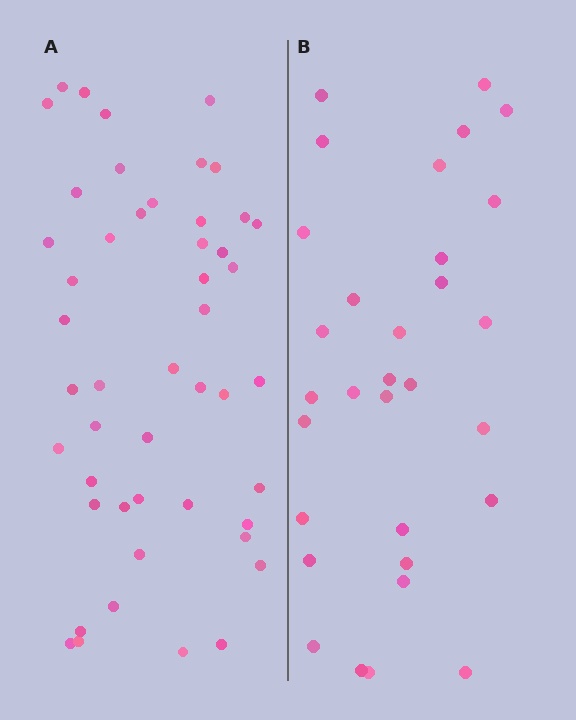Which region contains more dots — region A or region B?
Region A (the left region) has more dots.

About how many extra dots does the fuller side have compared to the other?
Region A has approximately 15 more dots than region B.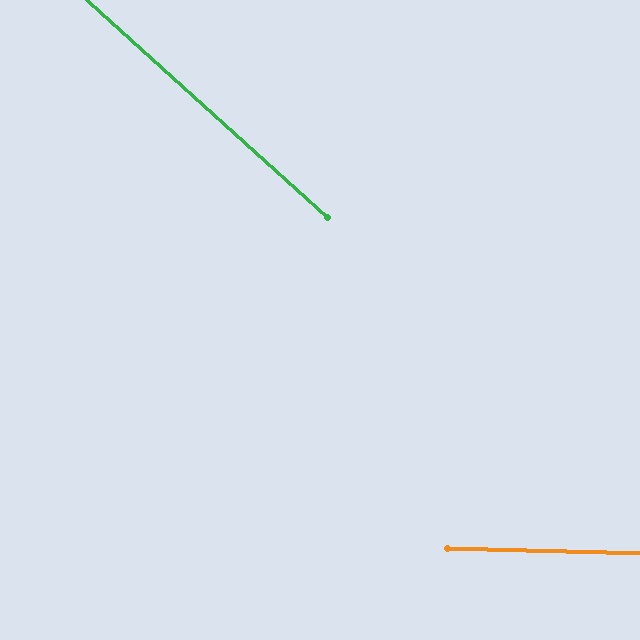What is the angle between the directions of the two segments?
Approximately 41 degrees.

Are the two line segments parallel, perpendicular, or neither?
Neither parallel nor perpendicular — they differ by about 41°.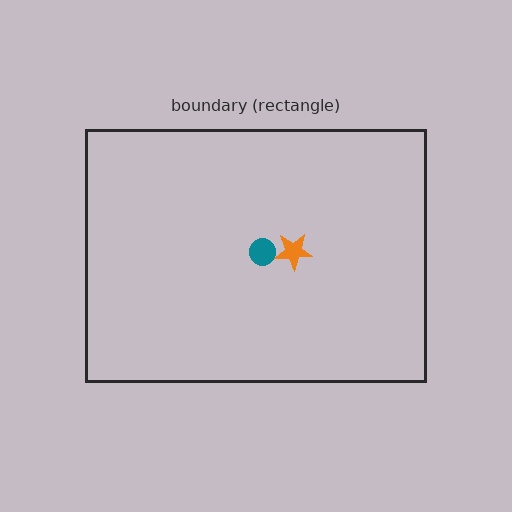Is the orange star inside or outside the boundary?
Inside.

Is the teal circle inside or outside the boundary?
Inside.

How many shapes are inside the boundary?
2 inside, 0 outside.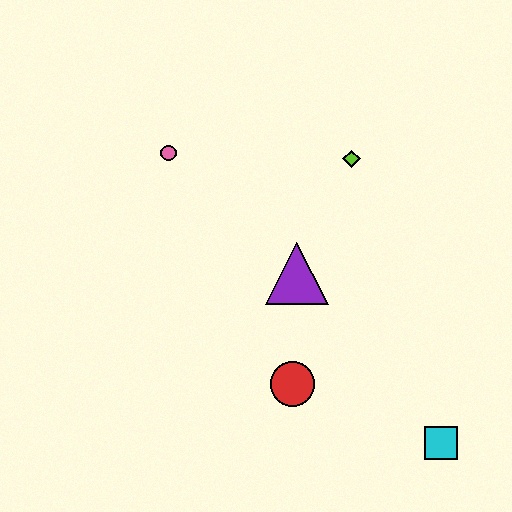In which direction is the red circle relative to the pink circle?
The red circle is below the pink circle.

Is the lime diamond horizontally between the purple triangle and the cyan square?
Yes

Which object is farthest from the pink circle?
The cyan square is farthest from the pink circle.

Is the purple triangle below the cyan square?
No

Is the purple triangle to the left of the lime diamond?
Yes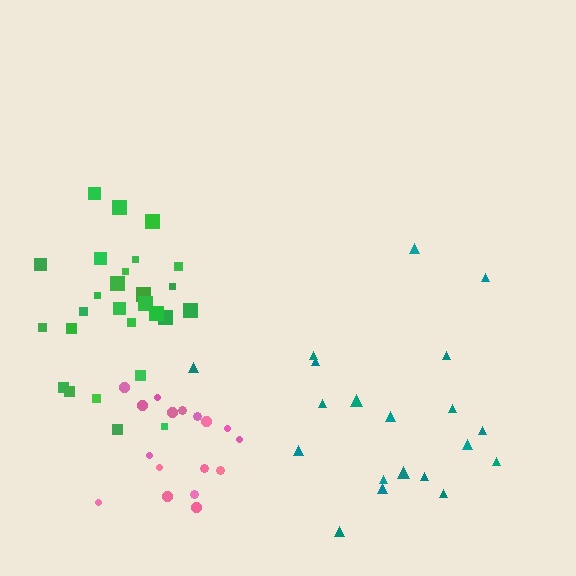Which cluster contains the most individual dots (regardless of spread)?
Green (27).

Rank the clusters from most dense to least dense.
pink, green, teal.